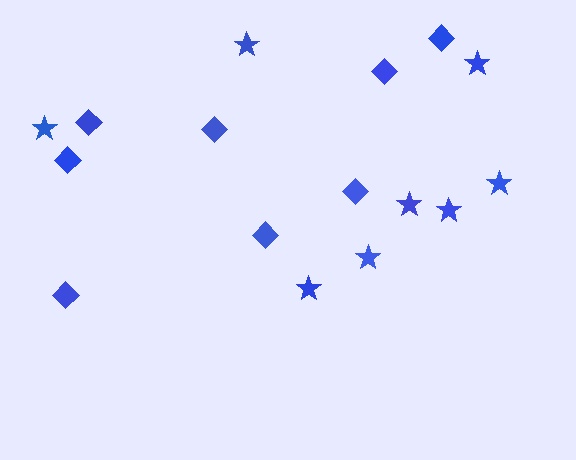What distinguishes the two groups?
There are 2 groups: one group of stars (8) and one group of diamonds (8).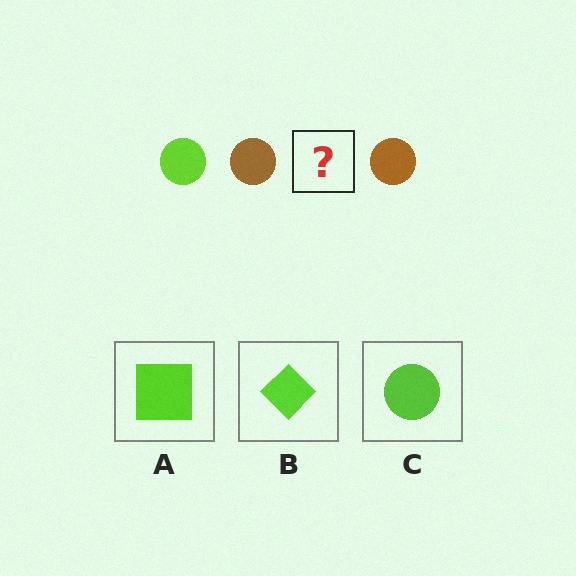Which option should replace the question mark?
Option C.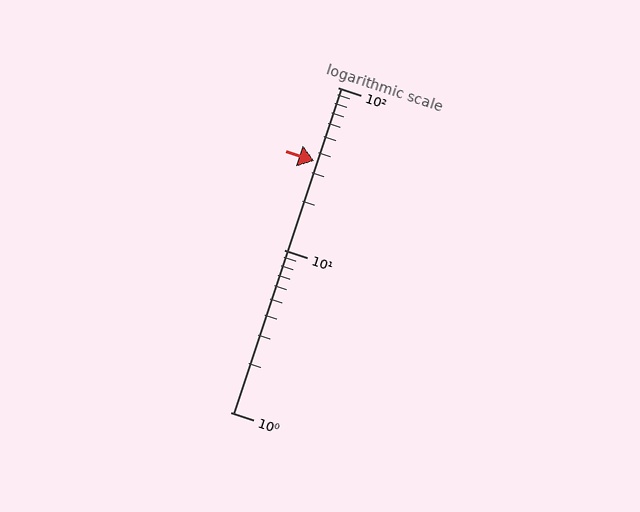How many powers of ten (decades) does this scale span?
The scale spans 2 decades, from 1 to 100.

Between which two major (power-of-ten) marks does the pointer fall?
The pointer is between 10 and 100.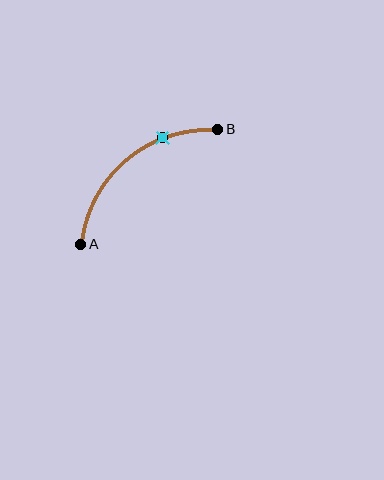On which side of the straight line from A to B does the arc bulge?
The arc bulges above and to the left of the straight line connecting A and B.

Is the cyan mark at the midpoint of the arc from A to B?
No. The cyan mark lies on the arc but is closer to endpoint B. The arc midpoint would be at the point on the curve equidistant along the arc from both A and B.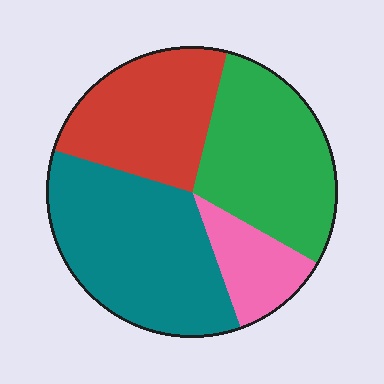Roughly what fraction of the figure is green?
Green covers 29% of the figure.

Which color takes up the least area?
Pink, at roughly 10%.